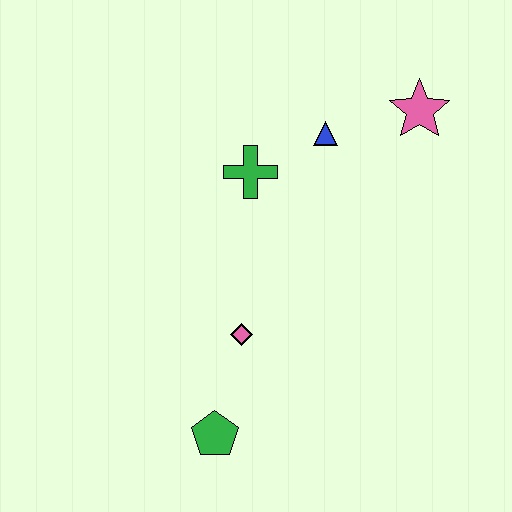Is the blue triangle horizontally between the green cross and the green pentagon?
No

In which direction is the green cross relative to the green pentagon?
The green cross is above the green pentagon.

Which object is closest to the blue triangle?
The green cross is closest to the blue triangle.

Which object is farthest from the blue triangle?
The green pentagon is farthest from the blue triangle.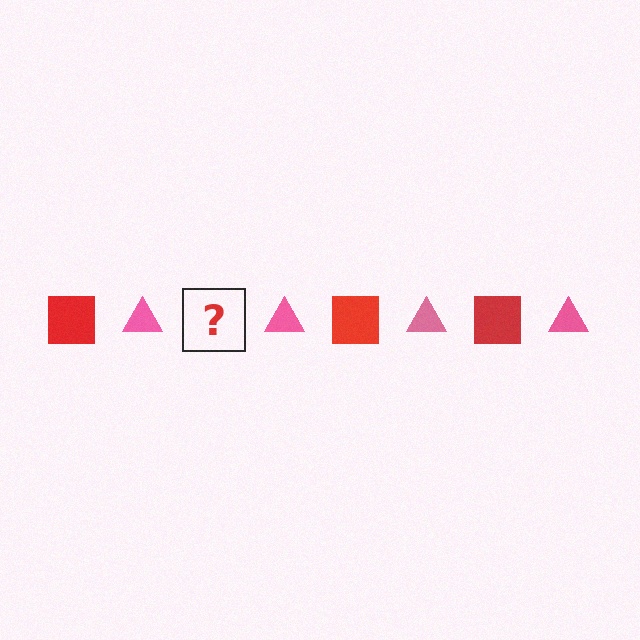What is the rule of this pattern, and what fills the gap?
The rule is that the pattern alternates between red square and pink triangle. The gap should be filled with a red square.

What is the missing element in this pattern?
The missing element is a red square.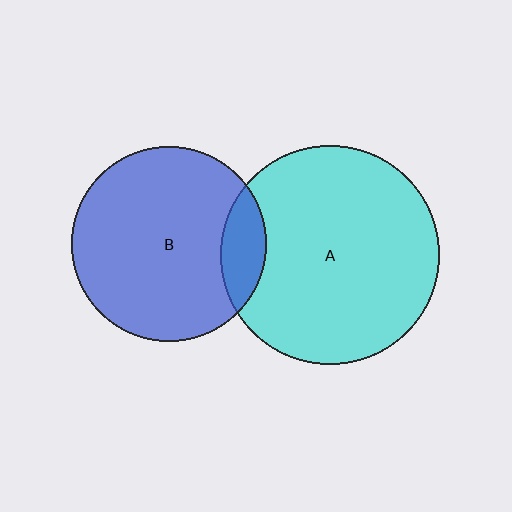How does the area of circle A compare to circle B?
Approximately 1.3 times.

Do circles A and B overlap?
Yes.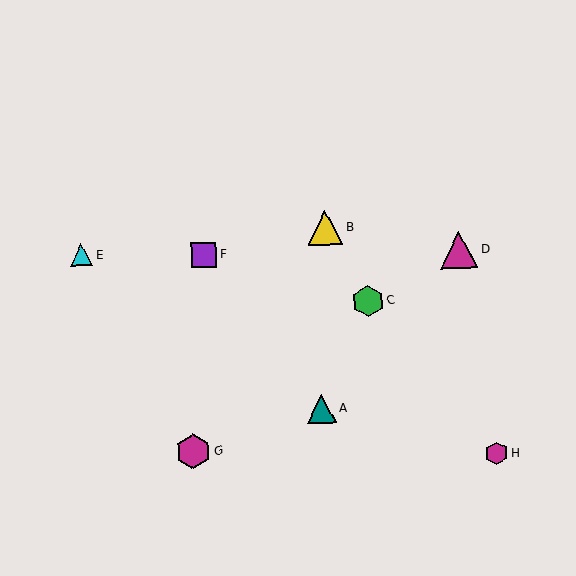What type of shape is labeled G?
Shape G is a magenta hexagon.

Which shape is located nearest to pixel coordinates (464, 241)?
The magenta triangle (labeled D) at (459, 250) is nearest to that location.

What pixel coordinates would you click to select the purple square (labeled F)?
Click at (204, 255) to select the purple square F.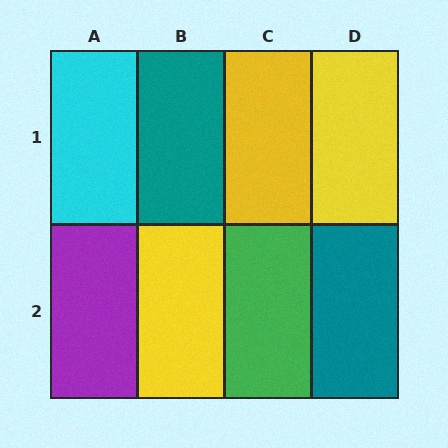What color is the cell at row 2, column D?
Teal.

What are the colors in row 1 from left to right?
Cyan, teal, yellow, yellow.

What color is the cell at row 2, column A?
Purple.